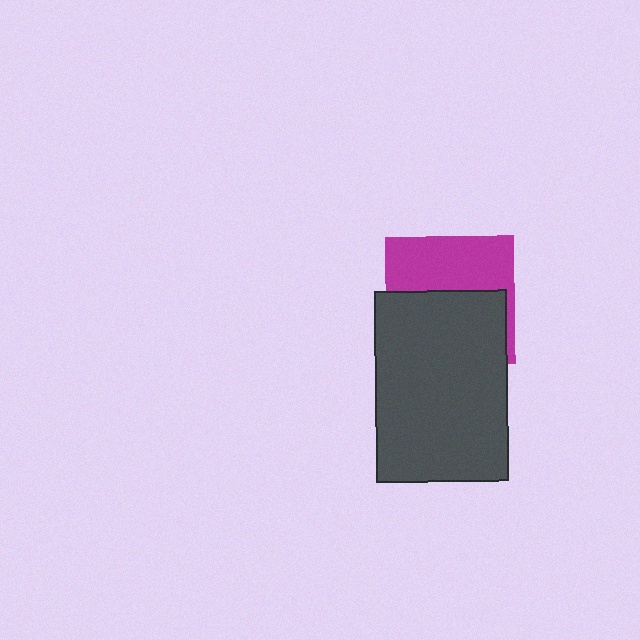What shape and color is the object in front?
The object in front is a dark gray rectangle.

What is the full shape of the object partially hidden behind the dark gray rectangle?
The partially hidden object is a magenta square.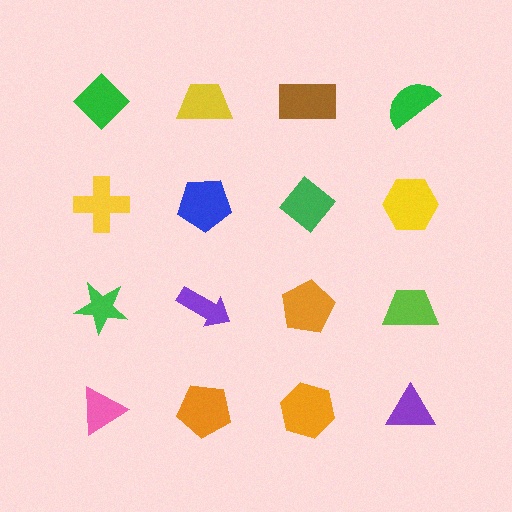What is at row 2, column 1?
A yellow cross.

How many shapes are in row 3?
4 shapes.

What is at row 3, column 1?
A green star.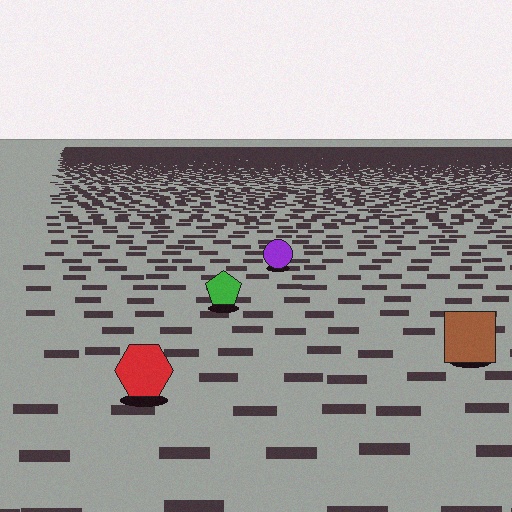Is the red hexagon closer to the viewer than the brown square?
Yes. The red hexagon is closer — you can tell from the texture gradient: the ground texture is coarser near it.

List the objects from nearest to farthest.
From nearest to farthest: the red hexagon, the brown square, the green pentagon, the purple circle.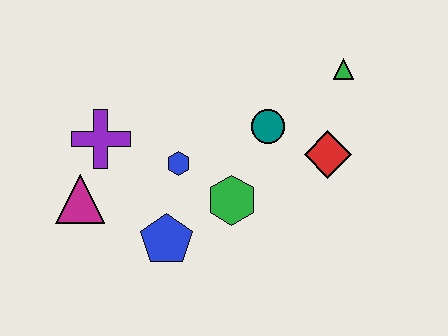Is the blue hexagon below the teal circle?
Yes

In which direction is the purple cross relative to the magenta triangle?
The purple cross is above the magenta triangle.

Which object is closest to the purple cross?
The magenta triangle is closest to the purple cross.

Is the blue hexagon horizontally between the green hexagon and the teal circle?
No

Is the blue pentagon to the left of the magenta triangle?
No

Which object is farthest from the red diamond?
The magenta triangle is farthest from the red diamond.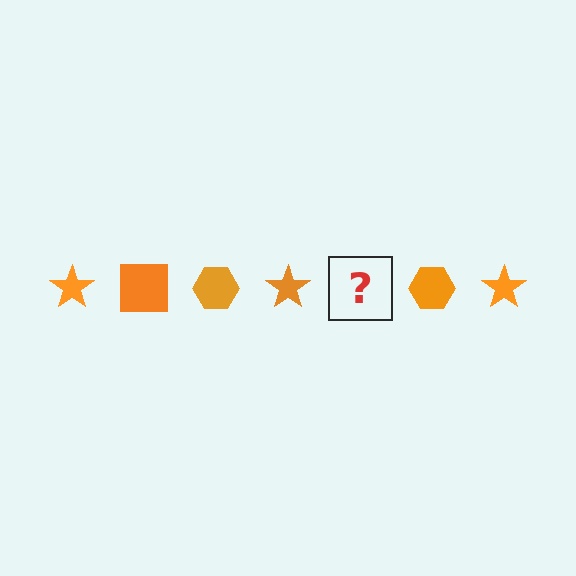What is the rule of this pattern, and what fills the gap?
The rule is that the pattern cycles through star, square, hexagon shapes in orange. The gap should be filled with an orange square.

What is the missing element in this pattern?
The missing element is an orange square.